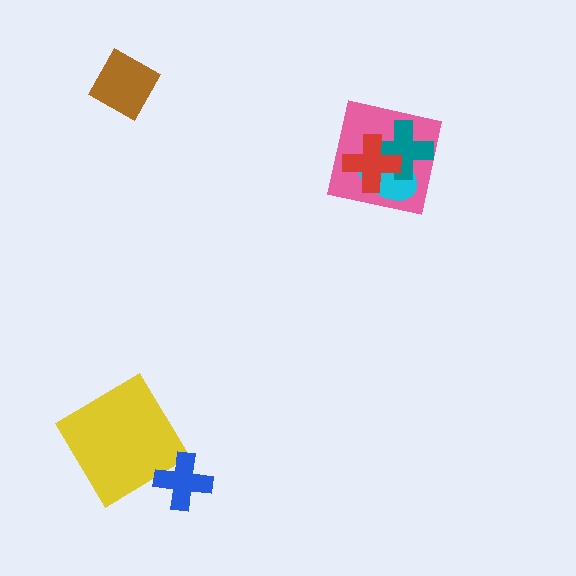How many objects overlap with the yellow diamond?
0 objects overlap with the yellow diamond.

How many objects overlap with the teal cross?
3 objects overlap with the teal cross.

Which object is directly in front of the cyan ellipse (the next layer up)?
The teal cross is directly in front of the cyan ellipse.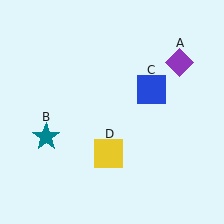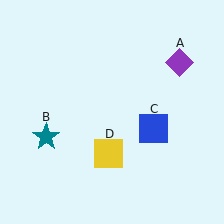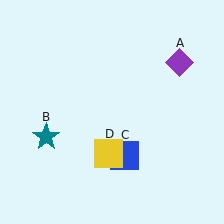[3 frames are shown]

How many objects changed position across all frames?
1 object changed position: blue square (object C).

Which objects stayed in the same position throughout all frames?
Purple diamond (object A) and teal star (object B) and yellow square (object D) remained stationary.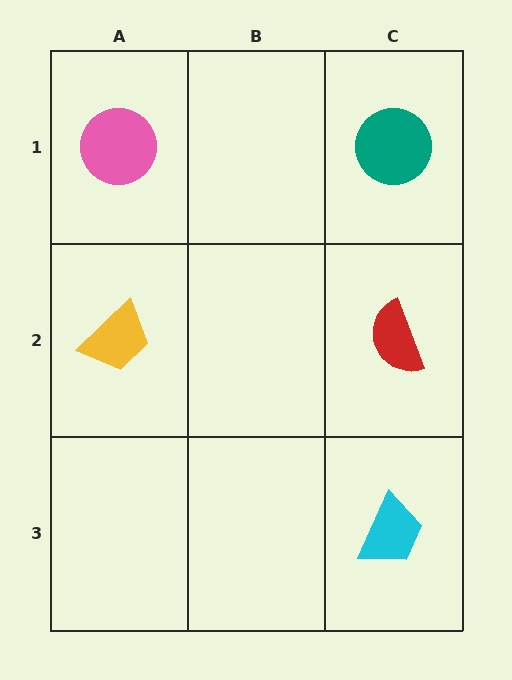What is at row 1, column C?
A teal circle.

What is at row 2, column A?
A yellow trapezoid.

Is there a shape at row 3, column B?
No, that cell is empty.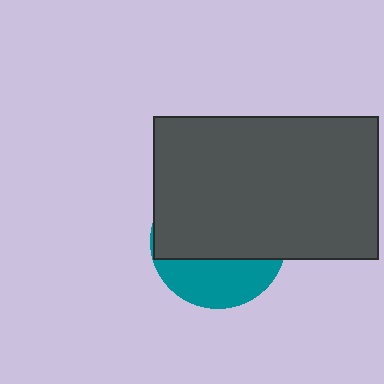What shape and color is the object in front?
The object in front is a dark gray rectangle.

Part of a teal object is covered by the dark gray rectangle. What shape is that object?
It is a circle.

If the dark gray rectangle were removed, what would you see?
You would see the complete teal circle.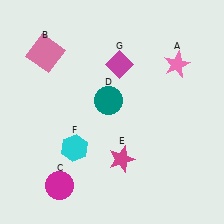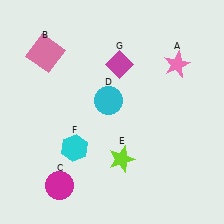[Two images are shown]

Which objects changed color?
D changed from teal to cyan. E changed from magenta to lime.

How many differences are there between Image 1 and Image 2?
There are 2 differences between the two images.